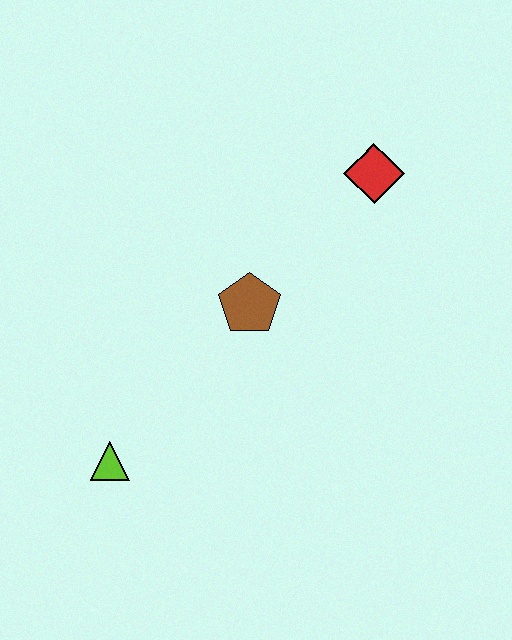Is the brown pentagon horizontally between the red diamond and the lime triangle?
Yes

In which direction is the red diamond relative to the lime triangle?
The red diamond is above the lime triangle.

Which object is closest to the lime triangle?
The brown pentagon is closest to the lime triangle.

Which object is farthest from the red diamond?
The lime triangle is farthest from the red diamond.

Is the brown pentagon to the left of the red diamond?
Yes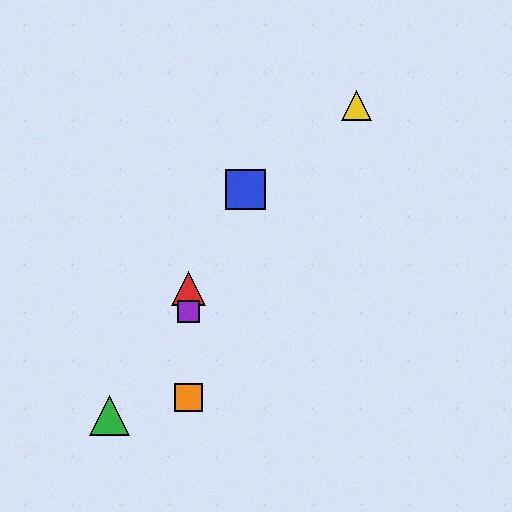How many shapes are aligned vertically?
3 shapes (the red triangle, the purple square, the orange square) are aligned vertically.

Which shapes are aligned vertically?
The red triangle, the purple square, the orange square are aligned vertically.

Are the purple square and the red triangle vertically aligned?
Yes, both are at x≈189.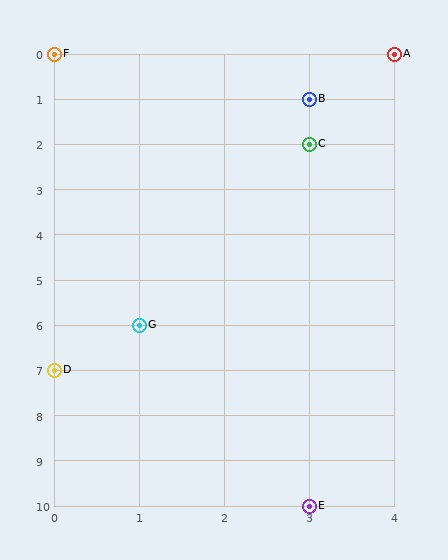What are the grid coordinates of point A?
Point A is at grid coordinates (4, 0).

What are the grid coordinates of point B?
Point B is at grid coordinates (3, 1).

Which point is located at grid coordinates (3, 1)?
Point B is at (3, 1).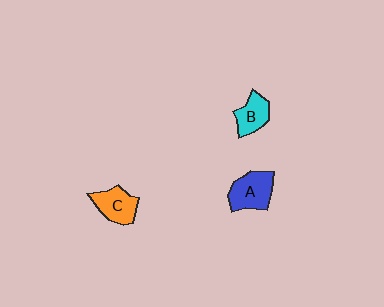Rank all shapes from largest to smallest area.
From largest to smallest: A (blue), C (orange), B (cyan).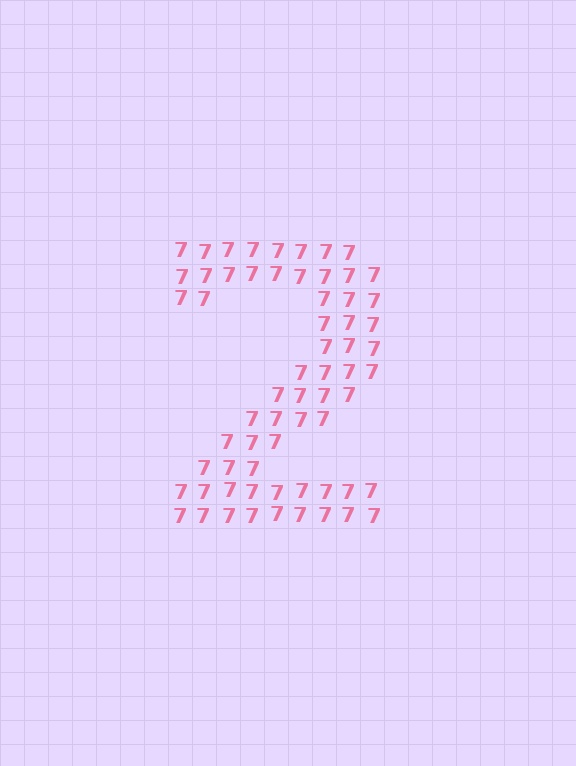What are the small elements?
The small elements are digit 7's.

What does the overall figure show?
The overall figure shows the digit 2.